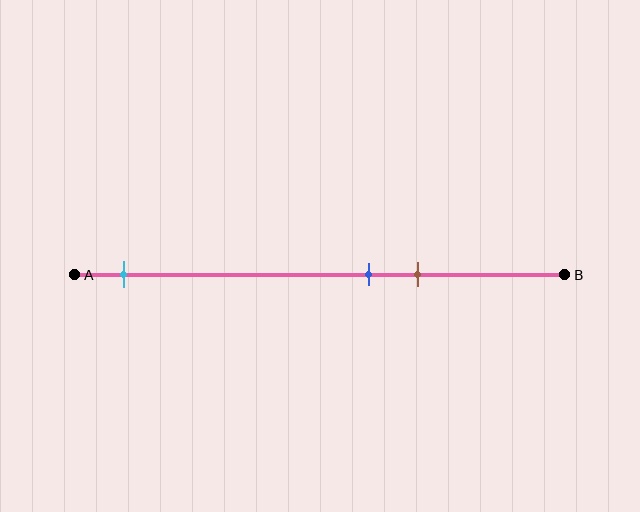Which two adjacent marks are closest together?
The blue and brown marks are the closest adjacent pair.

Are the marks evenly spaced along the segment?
No, the marks are not evenly spaced.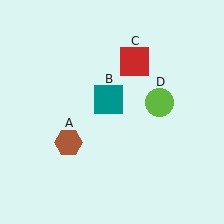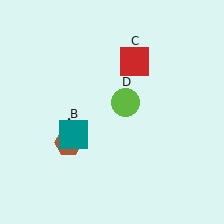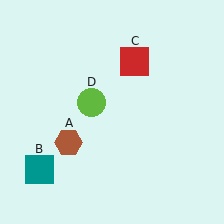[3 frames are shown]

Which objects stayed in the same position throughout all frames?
Brown hexagon (object A) and red square (object C) remained stationary.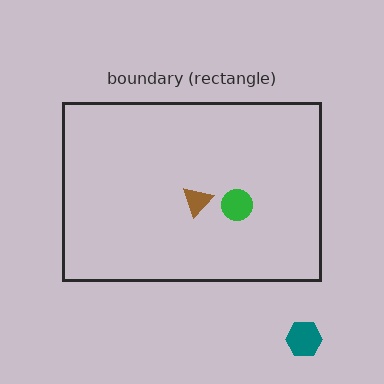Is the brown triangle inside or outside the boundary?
Inside.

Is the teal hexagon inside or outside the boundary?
Outside.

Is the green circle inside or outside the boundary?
Inside.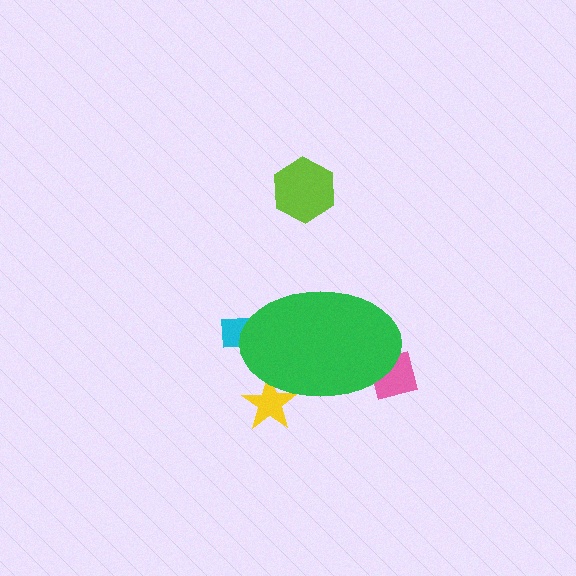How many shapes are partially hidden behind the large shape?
3 shapes are partially hidden.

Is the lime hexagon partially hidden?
No, the lime hexagon is fully visible.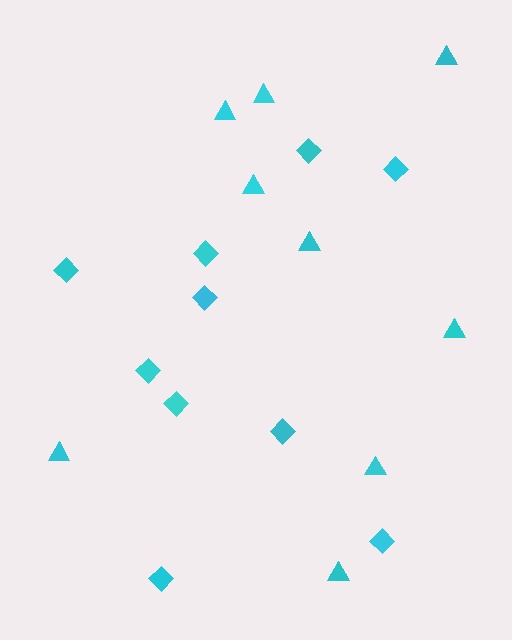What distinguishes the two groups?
There are 2 groups: one group of diamonds (10) and one group of triangles (9).